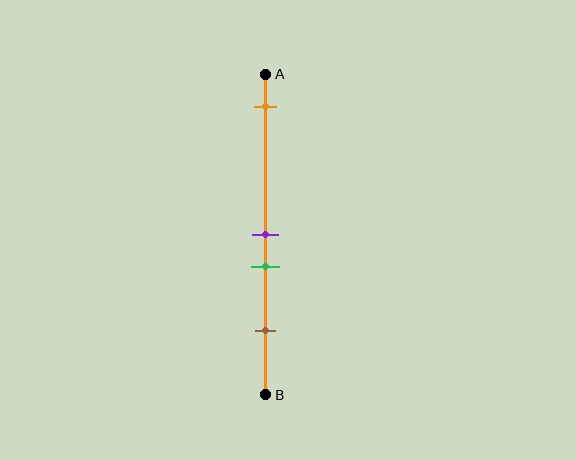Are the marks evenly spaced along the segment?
No, the marks are not evenly spaced.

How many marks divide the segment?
There are 4 marks dividing the segment.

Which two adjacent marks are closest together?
The purple and green marks are the closest adjacent pair.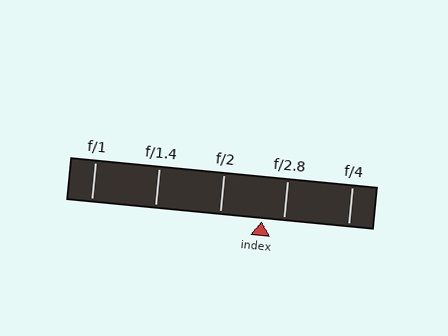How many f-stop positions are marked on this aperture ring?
There are 5 f-stop positions marked.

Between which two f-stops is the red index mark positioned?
The index mark is between f/2 and f/2.8.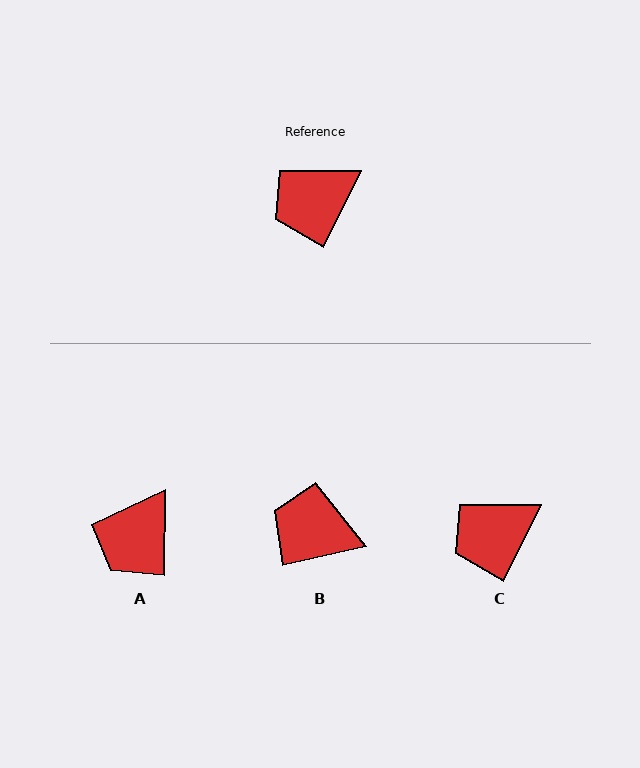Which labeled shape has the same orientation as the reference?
C.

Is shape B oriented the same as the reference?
No, it is off by about 51 degrees.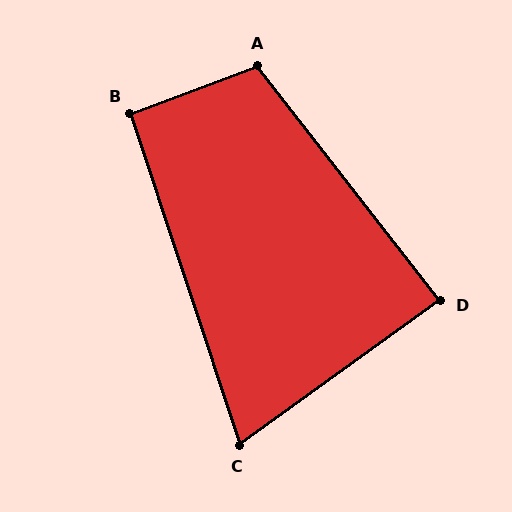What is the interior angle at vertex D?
Approximately 88 degrees (approximately right).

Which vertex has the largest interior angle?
A, at approximately 107 degrees.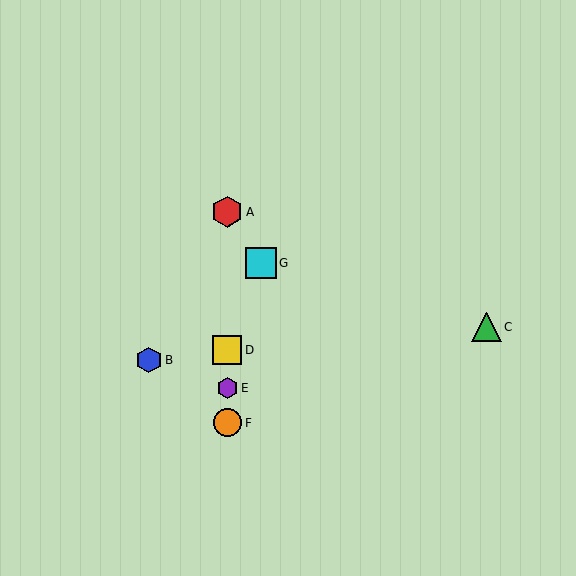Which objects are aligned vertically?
Objects A, D, E, F are aligned vertically.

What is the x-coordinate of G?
Object G is at x≈261.